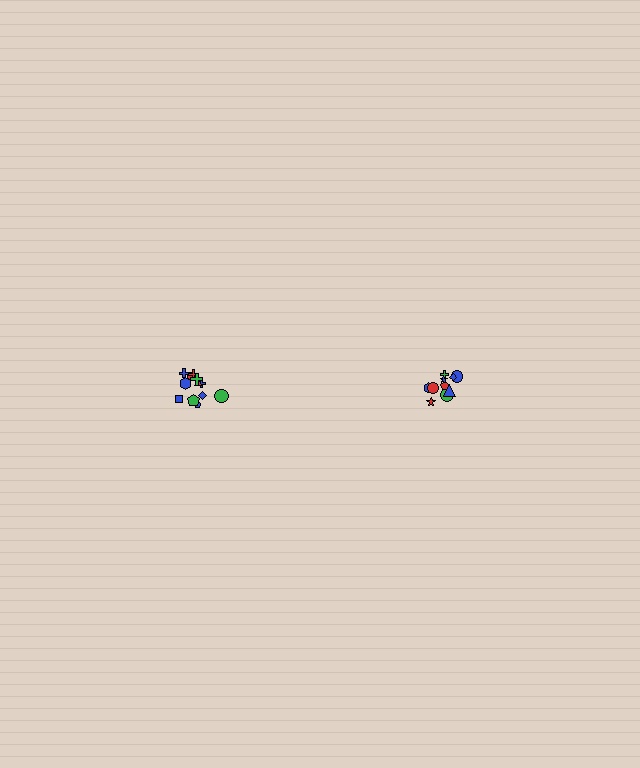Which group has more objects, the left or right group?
The left group.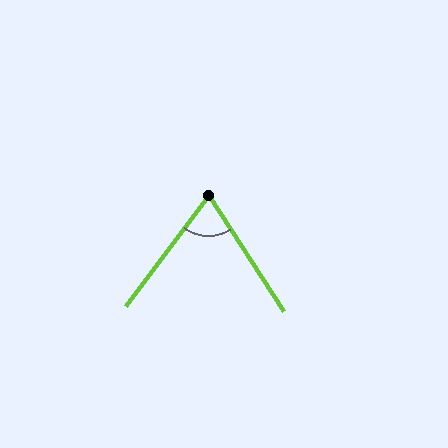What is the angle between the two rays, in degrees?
Approximately 70 degrees.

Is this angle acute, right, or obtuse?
It is acute.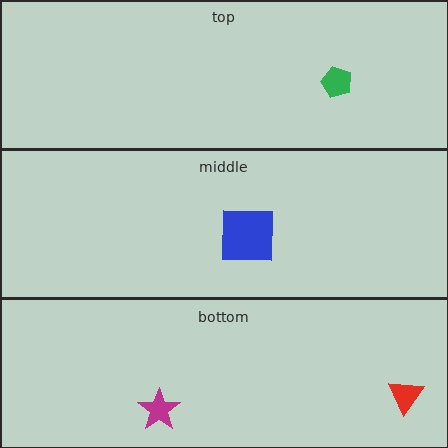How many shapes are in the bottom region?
2.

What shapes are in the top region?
The green pentagon.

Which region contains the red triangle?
The bottom region.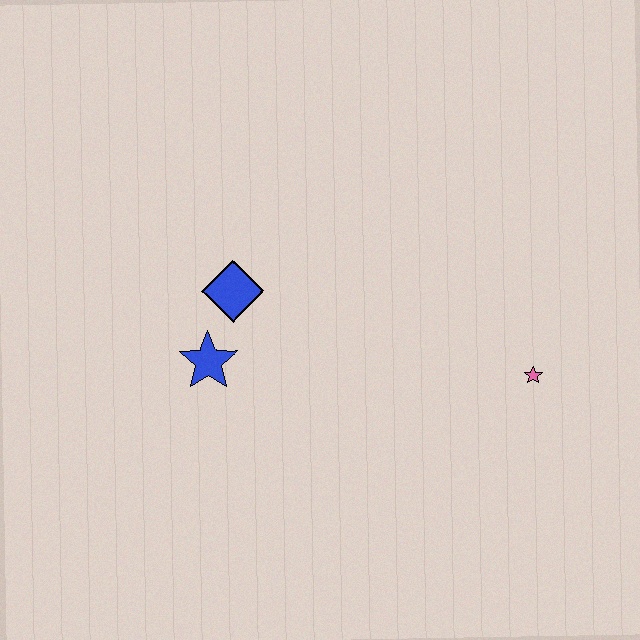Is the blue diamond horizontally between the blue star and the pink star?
Yes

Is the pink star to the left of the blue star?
No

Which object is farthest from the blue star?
The pink star is farthest from the blue star.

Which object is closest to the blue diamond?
The blue star is closest to the blue diamond.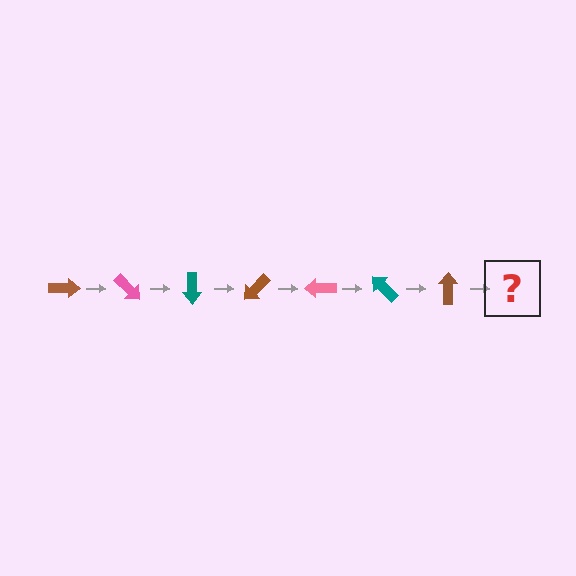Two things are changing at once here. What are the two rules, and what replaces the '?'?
The two rules are that it rotates 45 degrees each step and the color cycles through brown, pink, and teal. The '?' should be a pink arrow, rotated 315 degrees from the start.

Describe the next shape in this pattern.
It should be a pink arrow, rotated 315 degrees from the start.